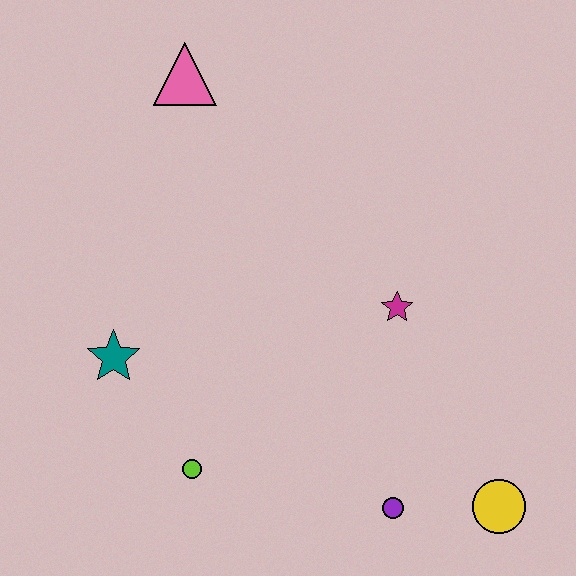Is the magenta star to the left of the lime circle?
No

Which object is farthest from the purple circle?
The pink triangle is farthest from the purple circle.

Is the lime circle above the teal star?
No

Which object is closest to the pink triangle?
The teal star is closest to the pink triangle.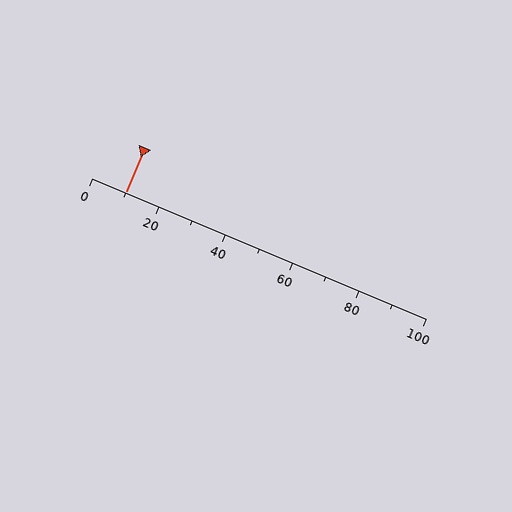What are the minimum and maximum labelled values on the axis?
The axis runs from 0 to 100.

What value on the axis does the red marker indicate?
The marker indicates approximately 10.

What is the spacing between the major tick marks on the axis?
The major ticks are spaced 20 apart.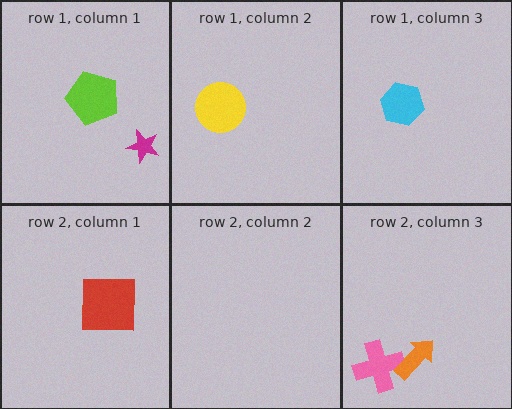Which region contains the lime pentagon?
The row 1, column 1 region.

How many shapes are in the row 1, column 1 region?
2.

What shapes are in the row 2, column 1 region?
The red square.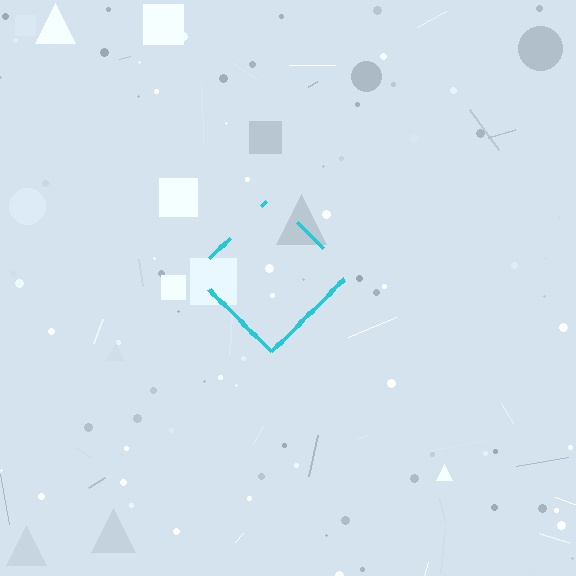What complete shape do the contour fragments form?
The contour fragments form a diamond.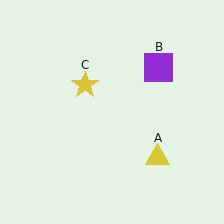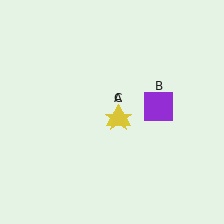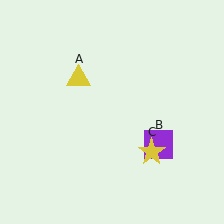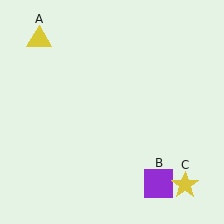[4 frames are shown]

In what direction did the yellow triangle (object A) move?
The yellow triangle (object A) moved up and to the left.